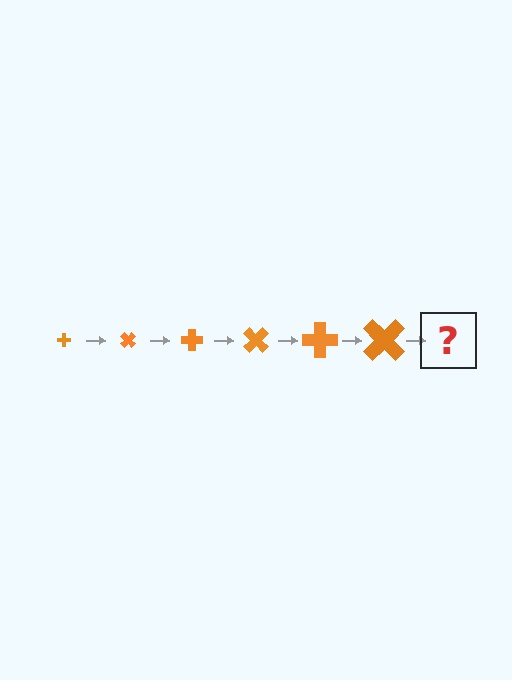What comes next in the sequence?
The next element should be a cross, larger than the previous one and rotated 270 degrees from the start.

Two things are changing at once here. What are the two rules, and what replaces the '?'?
The two rules are that the cross grows larger each step and it rotates 45 degrees each step. The '?' should be a cross, larger than the previous one and rotated 270 degrees from the start.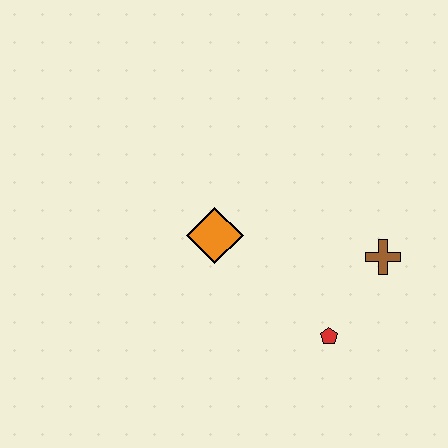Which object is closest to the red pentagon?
The brown cross is closest to the red pentagon.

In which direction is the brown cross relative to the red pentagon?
The brown cross is above the red pentagon.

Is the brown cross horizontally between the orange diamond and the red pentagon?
No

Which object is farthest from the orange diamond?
The brown cross is farthest from the orange diamond.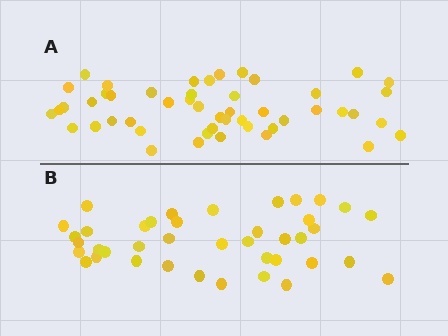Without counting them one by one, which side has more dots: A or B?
Region A (the top region) has more dots.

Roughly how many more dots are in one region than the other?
Region A has roughly 8 or so more dots than region B.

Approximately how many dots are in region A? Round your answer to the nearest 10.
About 50 dots. (The exact count is 49, which rounds to 50.)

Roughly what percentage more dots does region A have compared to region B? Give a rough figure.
About 20% more.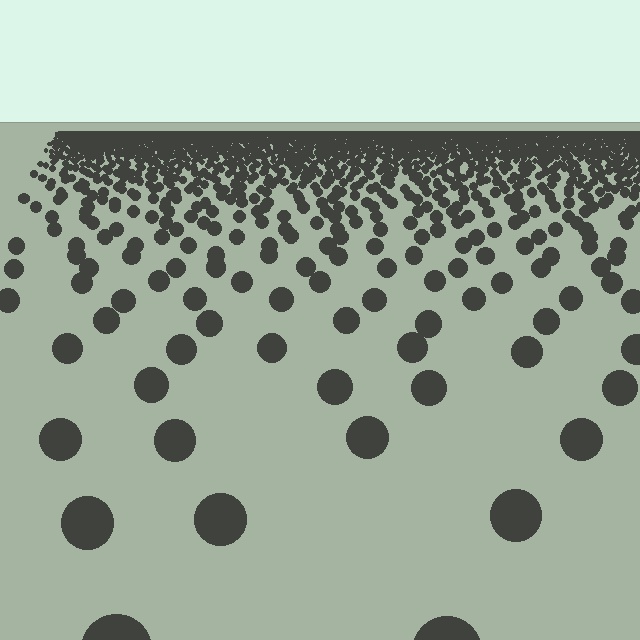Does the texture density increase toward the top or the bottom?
Density increases toward the top.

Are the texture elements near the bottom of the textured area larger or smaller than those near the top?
Larger. Near the bottom, elements are closer to the viewer and appear at a bigger on-screen size.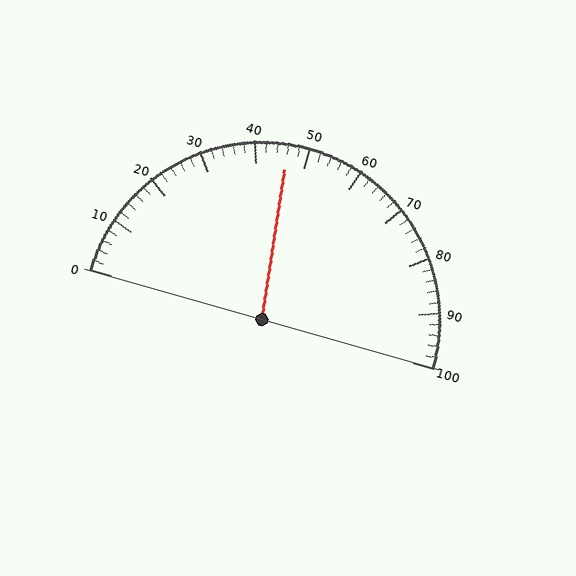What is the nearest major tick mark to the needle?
The nearest major tick mark is 50.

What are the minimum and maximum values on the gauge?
The gauge ranges from 0 to 100.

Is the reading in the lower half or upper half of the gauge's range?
The reading is in the lower half of the range (0 to 100).